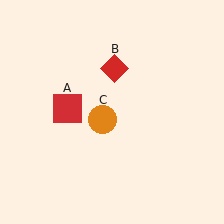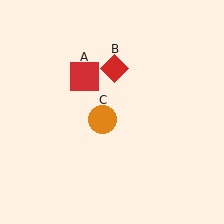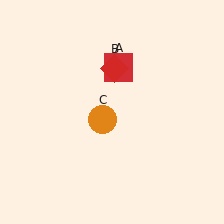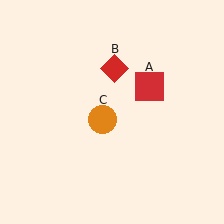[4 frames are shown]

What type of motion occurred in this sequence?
The red square (object A) rotated clockwise around the center of the scene.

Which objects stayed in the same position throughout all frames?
Red diamond (object B) and orange circle (object C) remained stationary.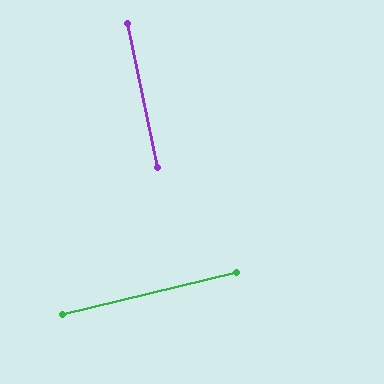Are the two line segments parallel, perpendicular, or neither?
Perpendicular — they meet at approximately 88°.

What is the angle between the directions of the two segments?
Approximately 88 degrees.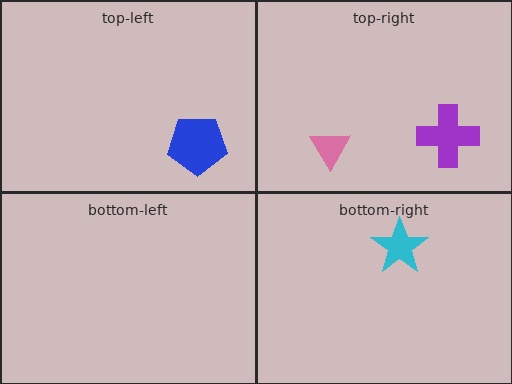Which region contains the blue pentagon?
The top-left region.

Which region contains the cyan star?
The bottom-right region.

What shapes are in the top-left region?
The blue pentagon.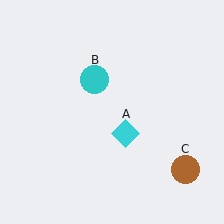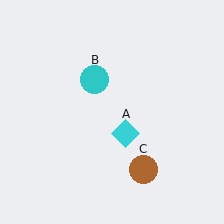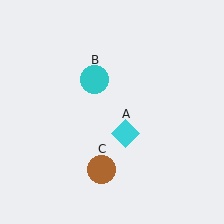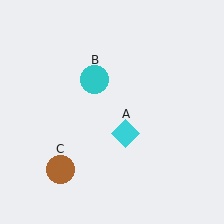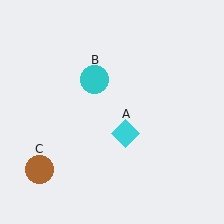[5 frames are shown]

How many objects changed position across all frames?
1 object changed position: brown circle (object C).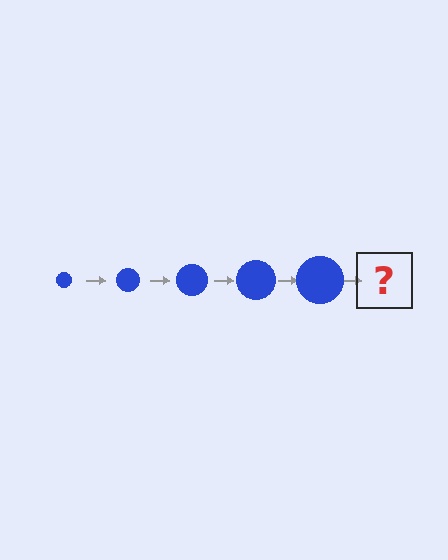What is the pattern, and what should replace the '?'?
The pattern is that the circle gets progressively larger each step. The '?' should be a blue circle, larger than the previous one.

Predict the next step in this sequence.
The next step is a blue circle, larger than the previous one.